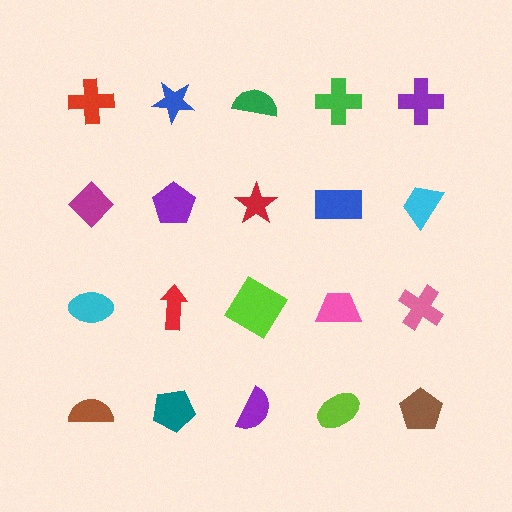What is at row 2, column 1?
A magenta diamond.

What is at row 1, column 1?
A red cross.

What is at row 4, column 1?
A brown semicircle.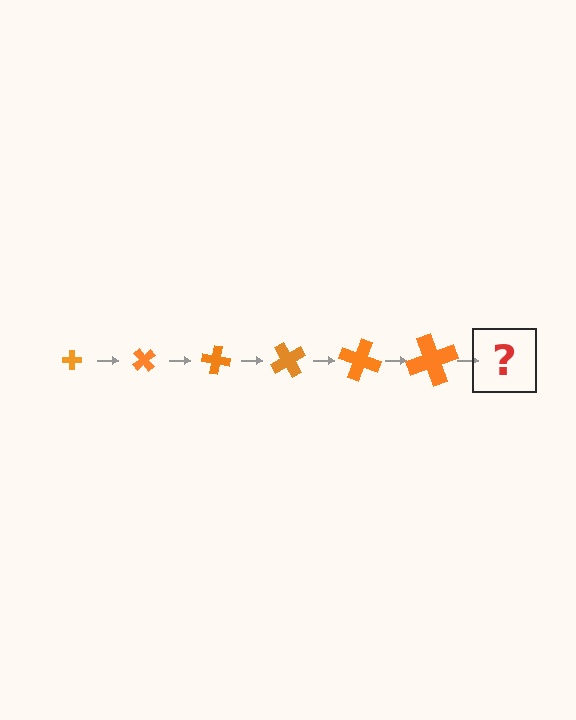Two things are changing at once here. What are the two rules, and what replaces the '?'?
The two rules are that the cross grows larger each step and it rotates 50 degrees each step. The '?' should be a cross, larger than the previous one and rotated 300 degrees from the start.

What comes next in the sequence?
The next element should be a cross, larger than the previous one and rotated 300 degrees from the start.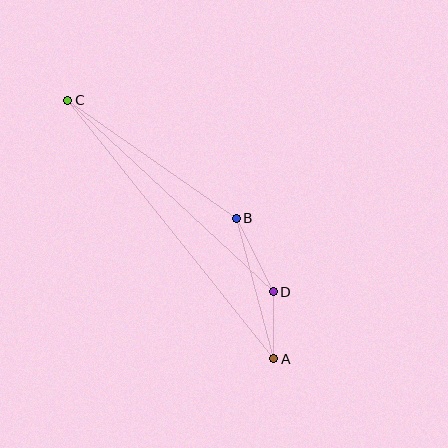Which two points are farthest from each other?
Points A and C are farthest from each other.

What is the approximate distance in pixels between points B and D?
The distance between B and D is approximately 82 pixels.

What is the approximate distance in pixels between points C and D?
The distance between C and D is approximately 280 pixels.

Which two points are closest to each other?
Points A and D are closest to each other.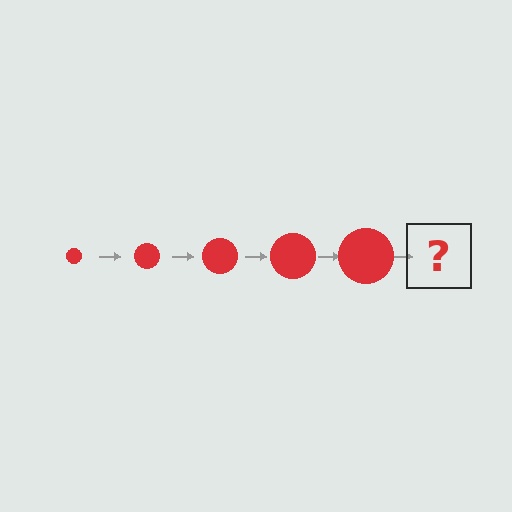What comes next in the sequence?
The next element should be a red circle, larger than the previous one.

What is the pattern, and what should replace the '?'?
The pattern is that the circle gets progressively larger each step. The '?' should be a red circle, larger than the previous one.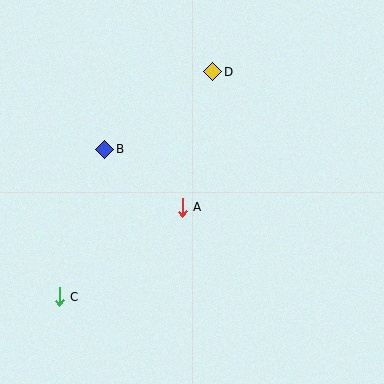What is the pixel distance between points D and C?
The distance between D and C is 272 pixels.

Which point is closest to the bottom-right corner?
Point A is closest to the bottom-right corner.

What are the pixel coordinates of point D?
Point D is at (213, 72).